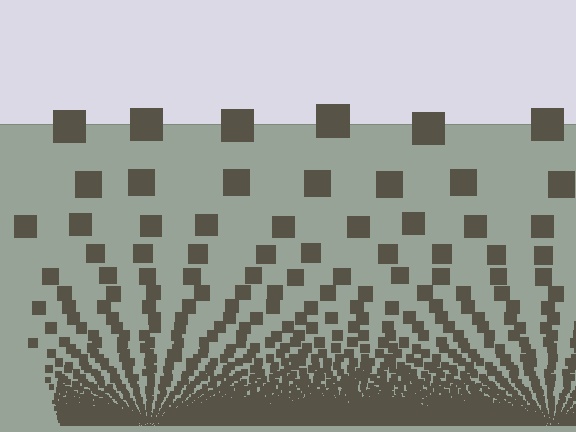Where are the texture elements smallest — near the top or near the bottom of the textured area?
Near the bottom.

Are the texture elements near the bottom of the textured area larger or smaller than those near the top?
Smaller. The gradient is inverted — elements near the bottom are smaller and denser.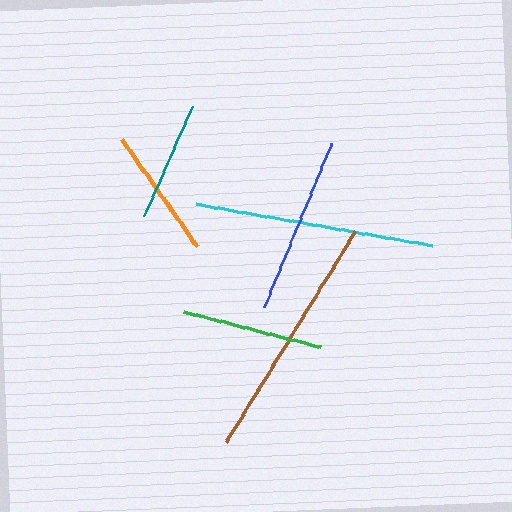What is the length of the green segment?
The green segment is approximately 141 pixels long.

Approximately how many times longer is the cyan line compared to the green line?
The cyan line is approximately 1.7 times the length of the green line.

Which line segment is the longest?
The brown line is the longest at approximately 248 pixels.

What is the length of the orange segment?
The orange segment is approximately 131 pixels long.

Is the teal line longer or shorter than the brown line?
The brown line is longer than the teal line.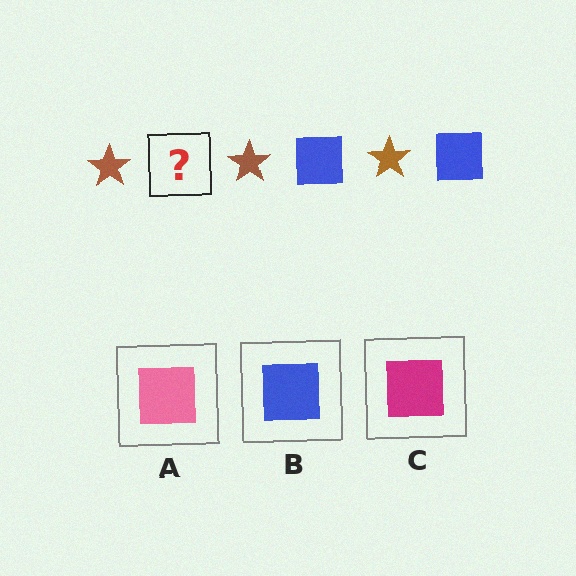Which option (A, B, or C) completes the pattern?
B.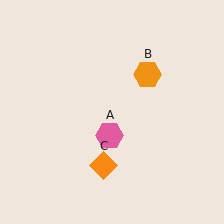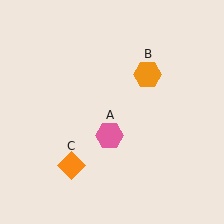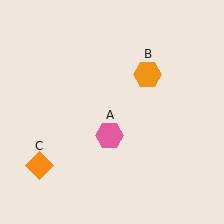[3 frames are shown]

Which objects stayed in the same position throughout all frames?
Pink hexagon (object A) and orange hexagon (object B) remained stationary.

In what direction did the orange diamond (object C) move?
The orange diamond (object C) moved left.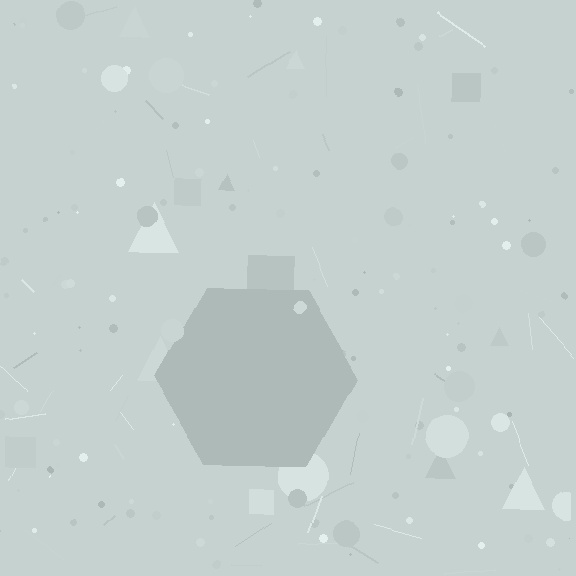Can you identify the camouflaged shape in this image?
The camouflaged shape is a hexagon.